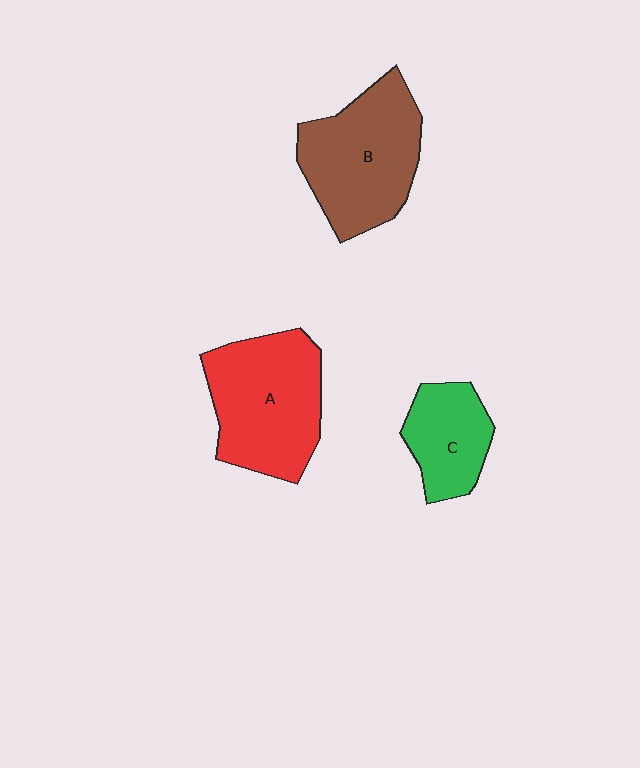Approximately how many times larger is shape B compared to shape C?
Approximately 1.7 times.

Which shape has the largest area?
Shape A (red).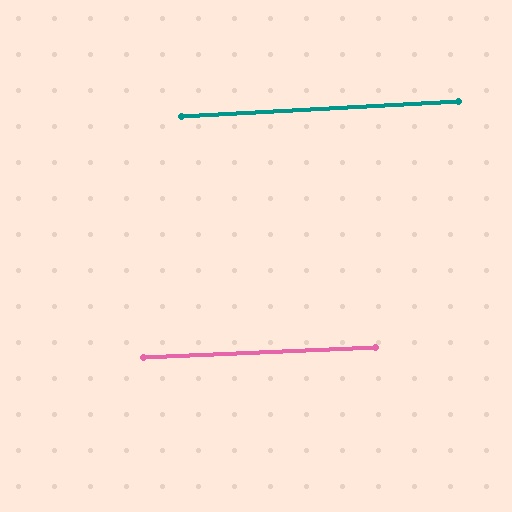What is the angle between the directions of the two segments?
Approximately 1 degree.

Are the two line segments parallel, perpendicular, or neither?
Parallel — their directions differ by only 0.7°.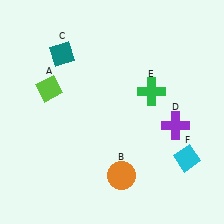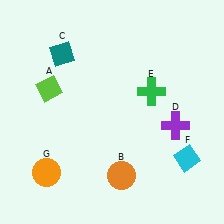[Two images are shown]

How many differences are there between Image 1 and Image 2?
There is 1 difference between the two images.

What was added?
An orange circle (G) was added in Image 2.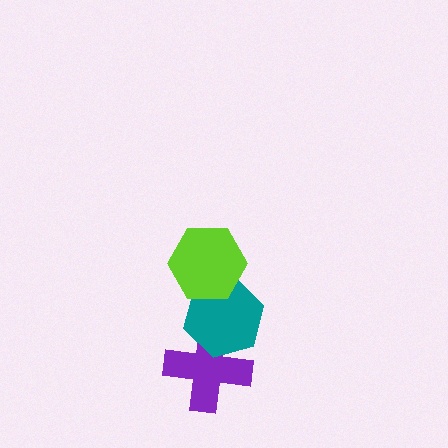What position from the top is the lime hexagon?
The lime hexagon is 1st from the top.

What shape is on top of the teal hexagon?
The lime hexagon is on top of the teal hexagon.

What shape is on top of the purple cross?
The teal hexagon is on top of the purple cross.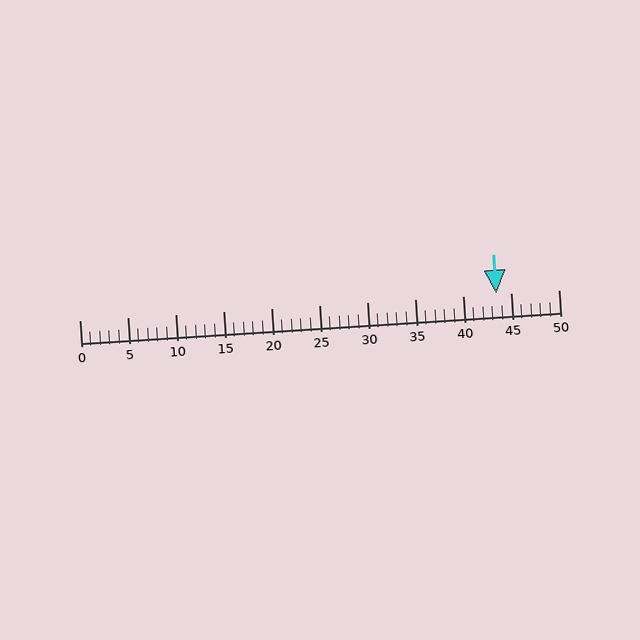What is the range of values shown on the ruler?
The ruler shows values from 0 to 50.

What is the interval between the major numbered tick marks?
The major tick marks are spaced 5 units apart.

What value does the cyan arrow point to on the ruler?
The cyan arrow points to approximately 44.